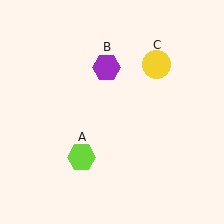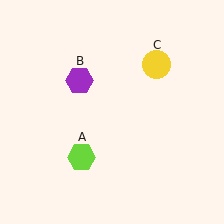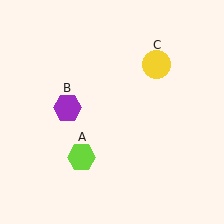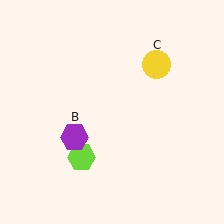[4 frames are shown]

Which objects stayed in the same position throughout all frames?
Lime hexagon (object A) and yellow circle (object C) remained stationary.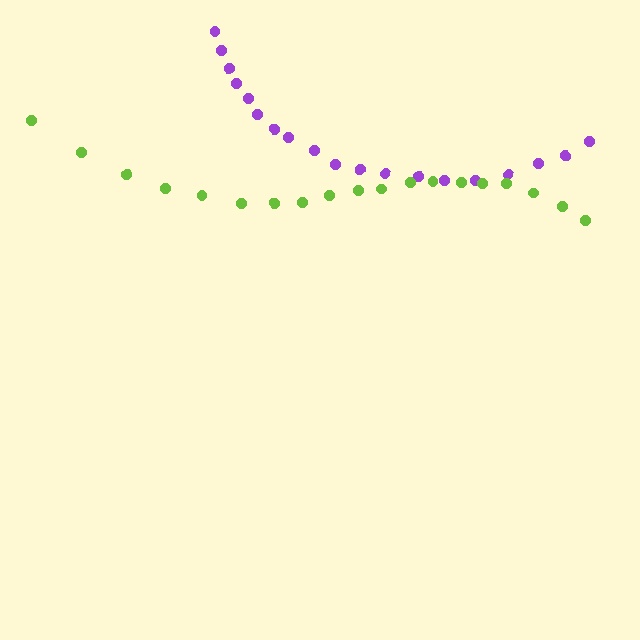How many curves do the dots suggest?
There are 2 distinct paths.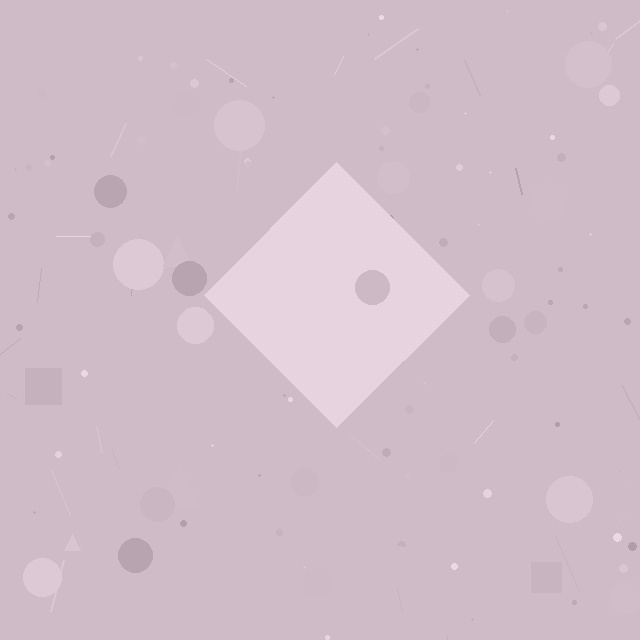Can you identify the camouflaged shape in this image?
The camouflaged shape is a diamond.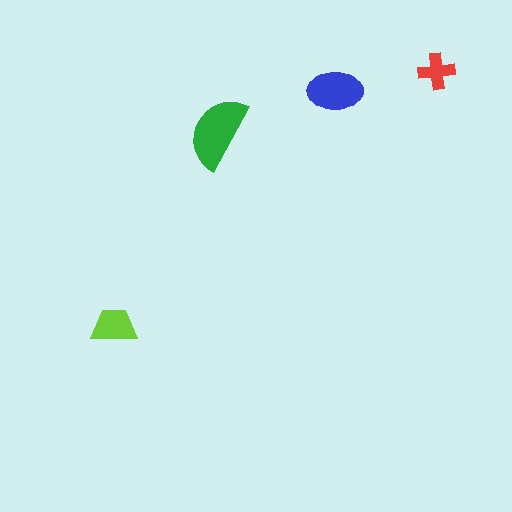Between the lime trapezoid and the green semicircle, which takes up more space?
The green semicircle.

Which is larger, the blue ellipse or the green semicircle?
The green semicircle.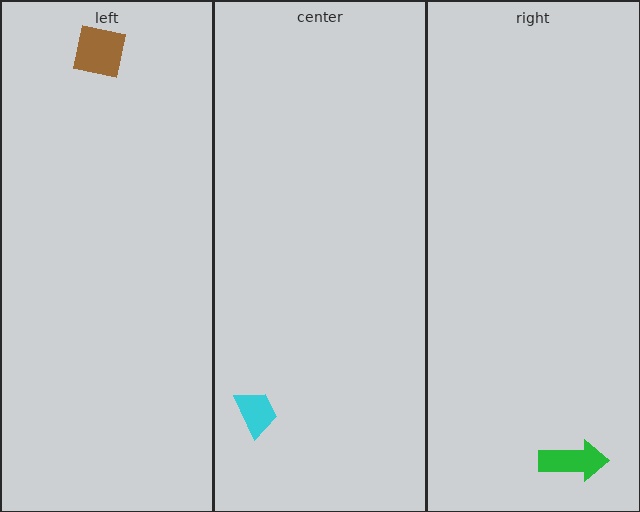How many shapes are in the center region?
1.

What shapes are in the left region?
The brown square.